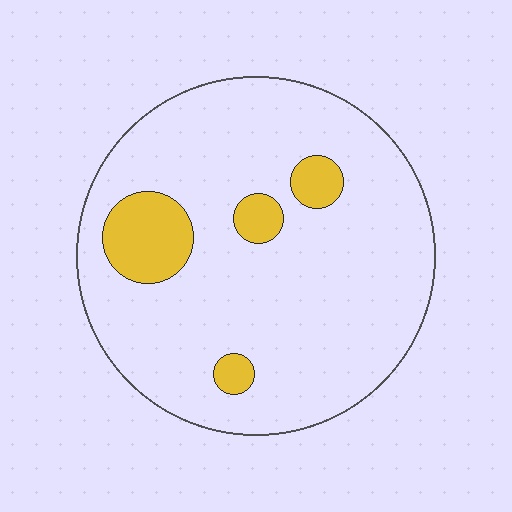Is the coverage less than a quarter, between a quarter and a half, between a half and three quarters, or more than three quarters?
Less than a quarter.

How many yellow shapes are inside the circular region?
4.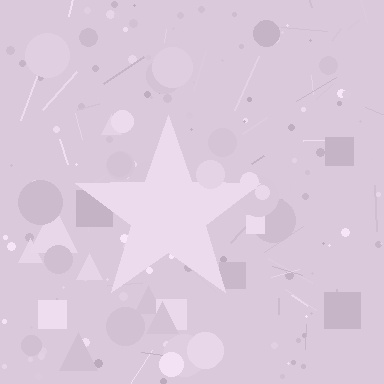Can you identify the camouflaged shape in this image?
The camouflaged shape is a star.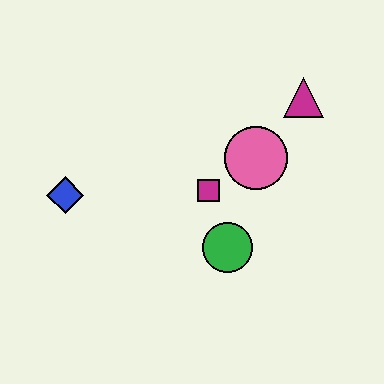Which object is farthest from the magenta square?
The blue diamond is farthest from the magenta square.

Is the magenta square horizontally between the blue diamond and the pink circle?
Yes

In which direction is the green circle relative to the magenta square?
The green circle is below the magenta square.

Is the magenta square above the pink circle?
No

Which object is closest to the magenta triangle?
The pink circle is closest to the magenta triangle.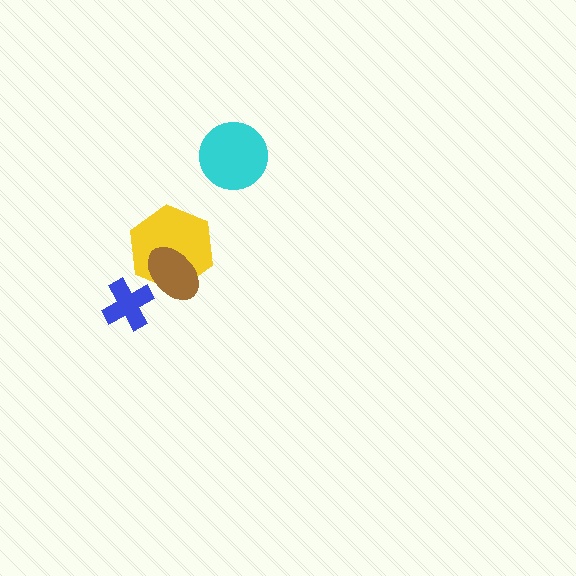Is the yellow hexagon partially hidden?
Yes, it is partially covered by another shape.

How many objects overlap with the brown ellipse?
1 object overlaps with the brown ellipse.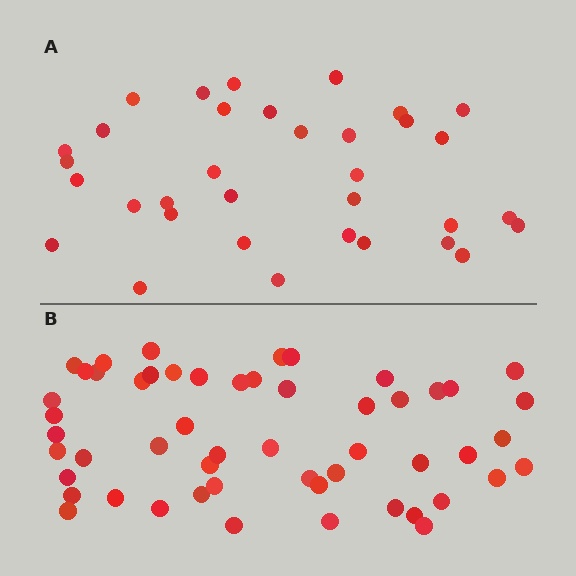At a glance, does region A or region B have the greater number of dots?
Region B (the bottom region) has more dots.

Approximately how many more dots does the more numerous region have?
Region B has approximately 20 more dots than region A.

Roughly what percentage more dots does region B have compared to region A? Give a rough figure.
About 55% more.